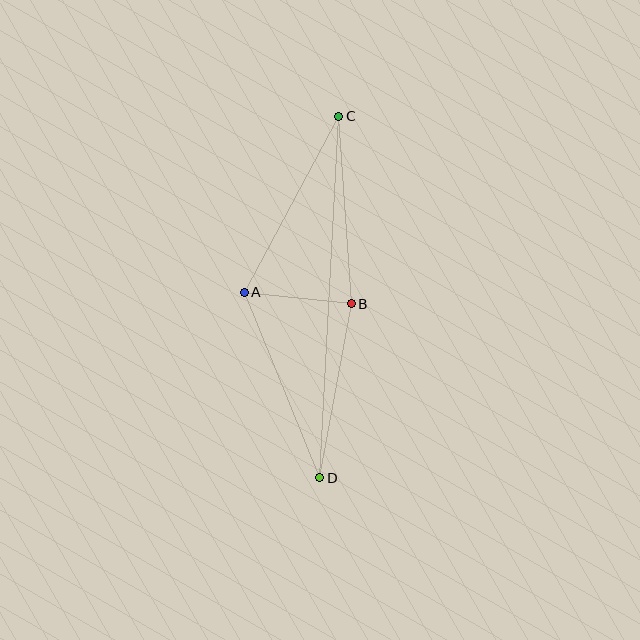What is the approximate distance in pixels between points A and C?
The distance between A and C is approximately 200 pixels.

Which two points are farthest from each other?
Points C and D are farthest from each other.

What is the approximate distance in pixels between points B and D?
The distance between B and D is approximately 177 pixels.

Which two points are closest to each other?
Points A and B are closest to each other.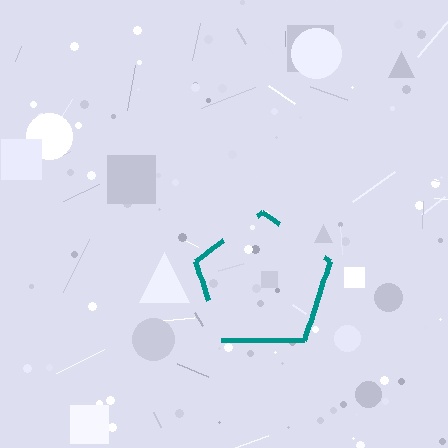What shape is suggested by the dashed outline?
The dashed outline suggests a pentagon.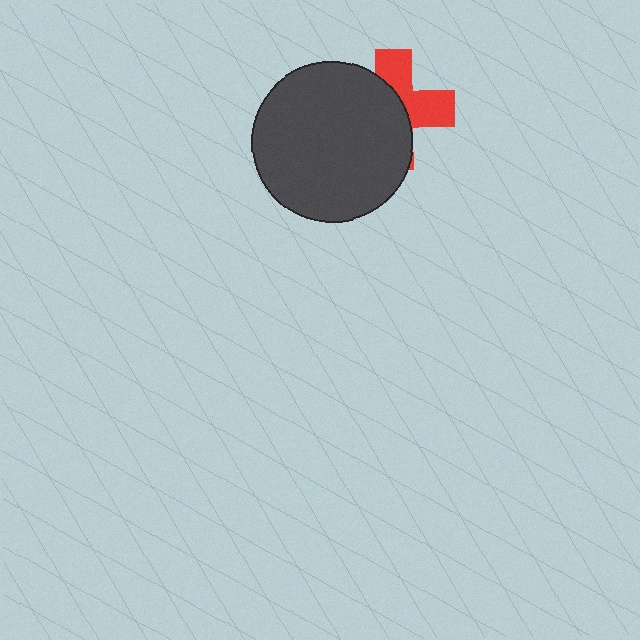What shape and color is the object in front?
The object in front is a dark gray circle.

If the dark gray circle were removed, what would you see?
You would see the complete red cross.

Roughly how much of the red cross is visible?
A small part of it is visible (roughly 43%).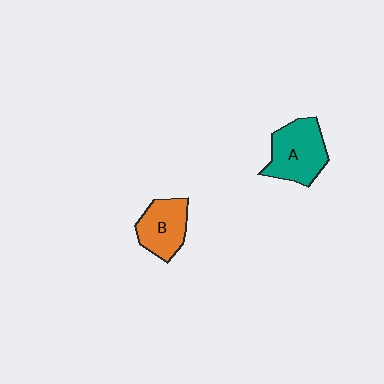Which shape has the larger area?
Shape A (teal).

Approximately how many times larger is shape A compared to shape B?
Approximately 1.3 times.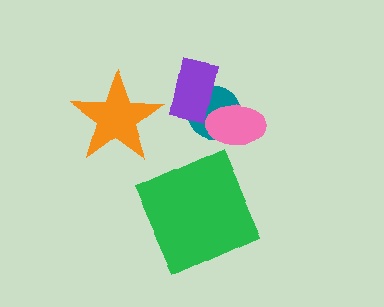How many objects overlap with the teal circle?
2 objects overlap with the teal circle.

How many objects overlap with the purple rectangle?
1 object overlaps with the purple rectangle.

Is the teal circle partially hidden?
Yes, it is partially covered by another shape.